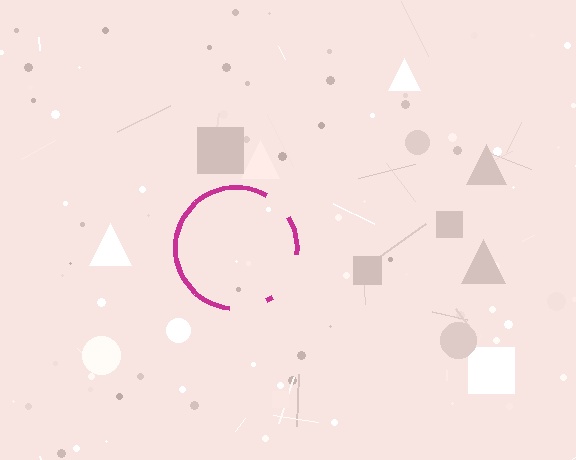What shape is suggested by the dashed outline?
The dashed outline suggests a circle.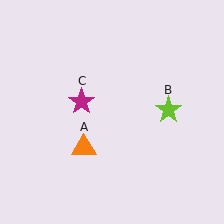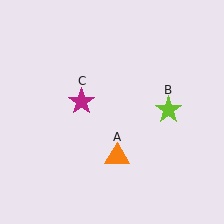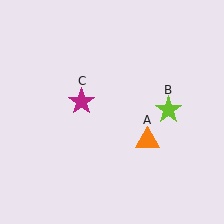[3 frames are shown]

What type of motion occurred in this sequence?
The orange triangle (object A) rotated counterclockwise around the center of the scene.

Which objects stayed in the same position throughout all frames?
Lime star (object B) and magenta star (object C) remained stationary.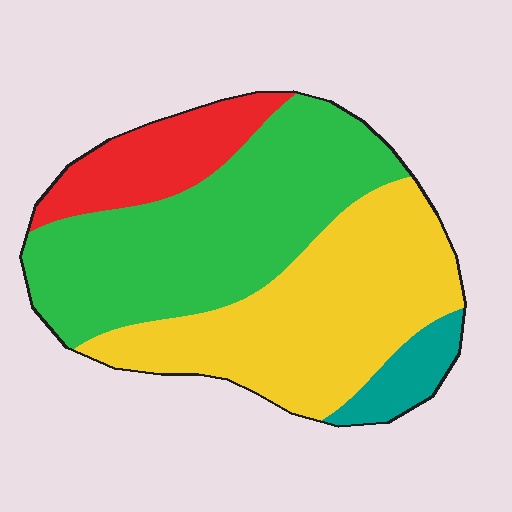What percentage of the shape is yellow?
Yellow takes up about three eighths (3/8) of the shape.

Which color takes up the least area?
Teal, at roughly 5%.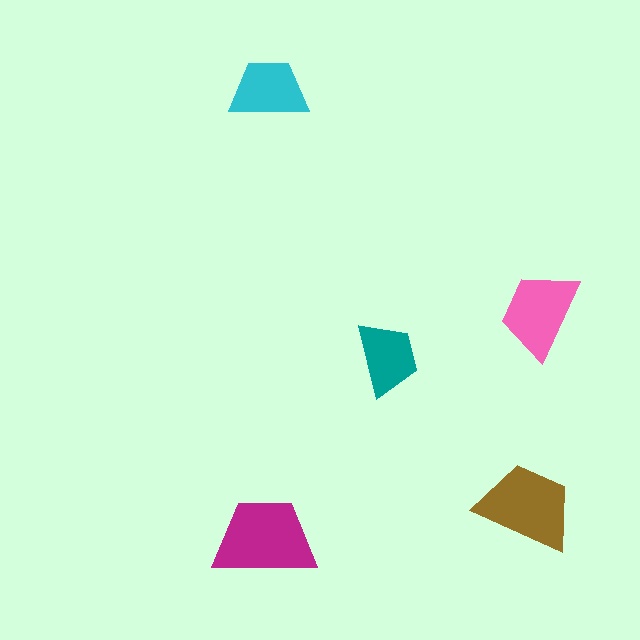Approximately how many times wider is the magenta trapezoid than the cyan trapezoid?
About 1.5 times wider.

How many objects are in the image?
There are 5 objects in the image.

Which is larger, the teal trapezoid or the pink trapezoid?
The pink one.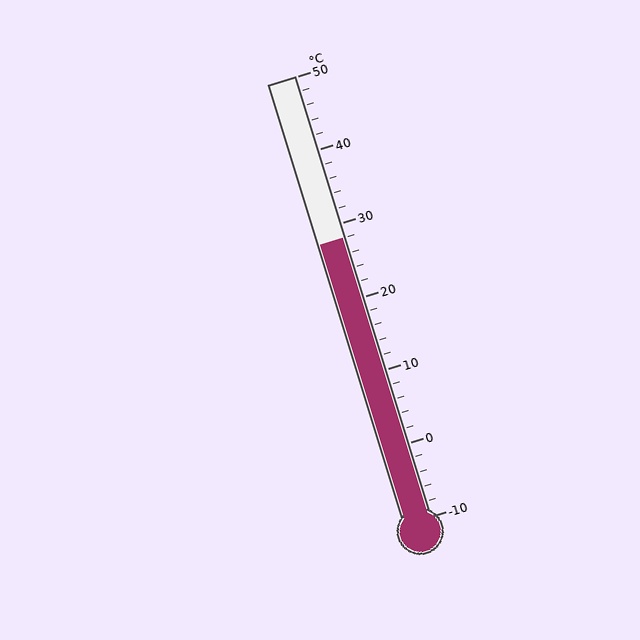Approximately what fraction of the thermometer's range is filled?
The thermometer is filled to approximately 65% of its range.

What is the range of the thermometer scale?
The thermometer scale ranges from -10°C to 50°C.